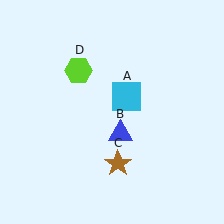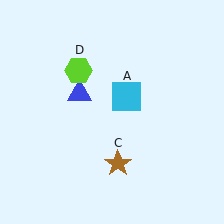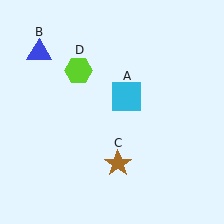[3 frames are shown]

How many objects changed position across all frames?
1 object changed position: blue triangle (object B).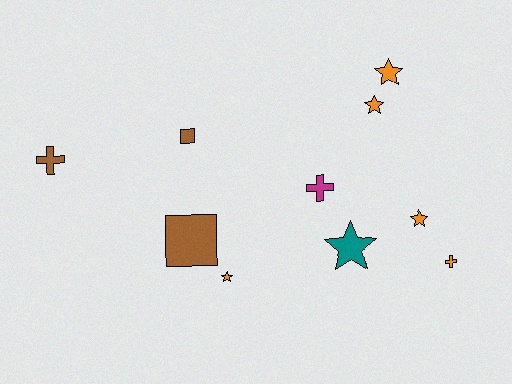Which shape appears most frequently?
Star, with 5 objects.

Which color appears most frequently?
Orange, with 5 objects.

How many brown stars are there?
There are no brown stars.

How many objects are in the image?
There are 10 objects.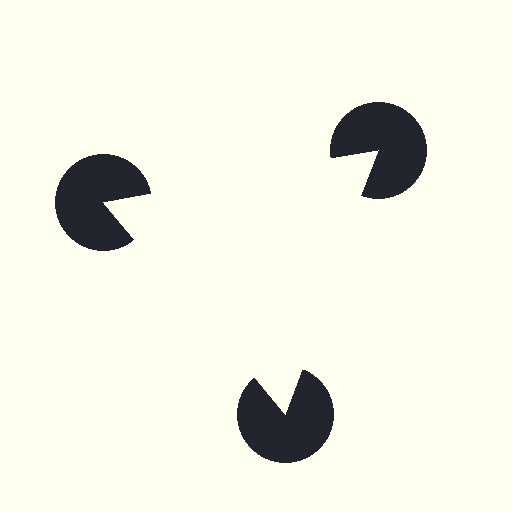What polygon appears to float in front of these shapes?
An illusory triangle — its edges are inferred from the aligned wedge cuts in the pac-man discs, not physically drawn.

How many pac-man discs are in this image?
There are 3 — one at each vertex of the illusory triangle.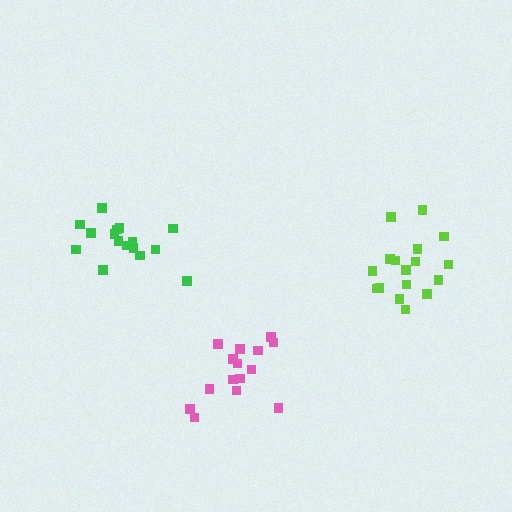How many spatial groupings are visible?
There are 3 spatial groupings.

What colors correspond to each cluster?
The clusters are colored: green, pink, lime.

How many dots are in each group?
Group 1: 16 dots, Group 2: 15 dots, Group 3: 17 dots (48 total).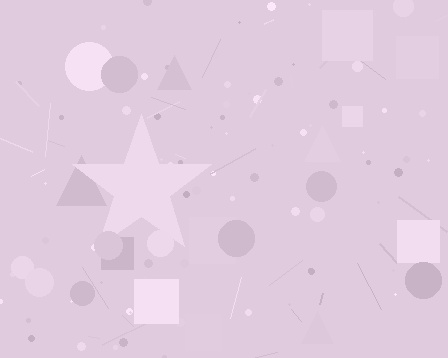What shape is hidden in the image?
A star is hidden in the image.